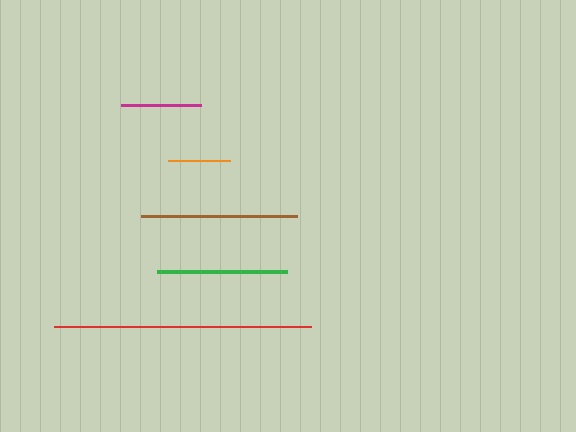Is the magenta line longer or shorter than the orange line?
The magenta line is longer than the orange line.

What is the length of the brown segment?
The brown segment is approximately 156 pixels long.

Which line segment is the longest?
The red line is the longest at approximately 258 pixels.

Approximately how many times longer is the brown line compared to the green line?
The brown line is approximately 1.2 times the length of the green line.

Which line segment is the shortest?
The orange line is the shortest at approximately 62 pixels.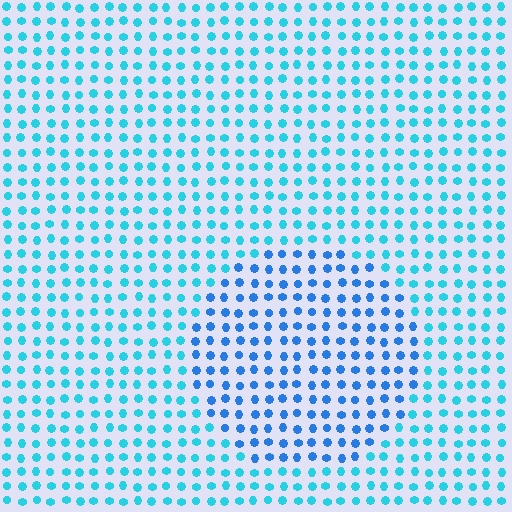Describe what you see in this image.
The image is filled with small cyan elements in a uniform arrangement. A circle-shaped region is visible where the elements are tinted to a slightly different hue, forming a subtle color boundary.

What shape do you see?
I see a circle.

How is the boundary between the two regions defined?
The boundary is defined purely by a slight shift in hue (about 28 degrees). Spacing, size, and orientation are identical on both sides.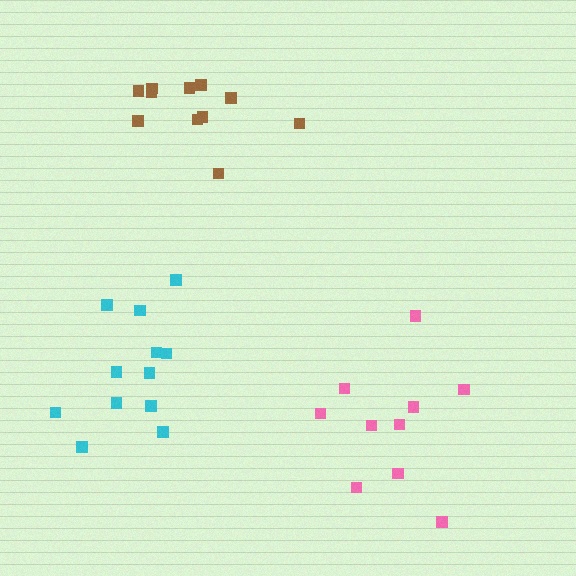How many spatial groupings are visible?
There are 3 spatial groupings.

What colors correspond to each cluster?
The clusters are colored: pink, cyan, brown.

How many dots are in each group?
Group 1: 10 dots, Group 2: 12 dots, Group 3: 11 dots (33 total).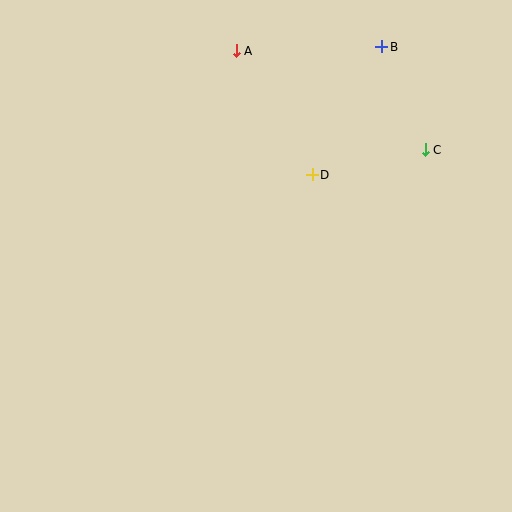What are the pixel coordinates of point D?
Point D is at (312, 175).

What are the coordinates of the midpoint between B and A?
The midpoint between B and A is at (309, 49).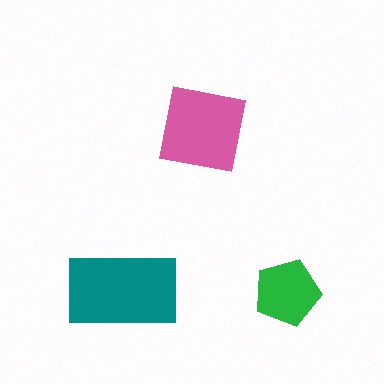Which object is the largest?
The teal rectangle.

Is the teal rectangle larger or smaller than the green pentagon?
Larger.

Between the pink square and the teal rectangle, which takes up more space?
The teal rectangle.